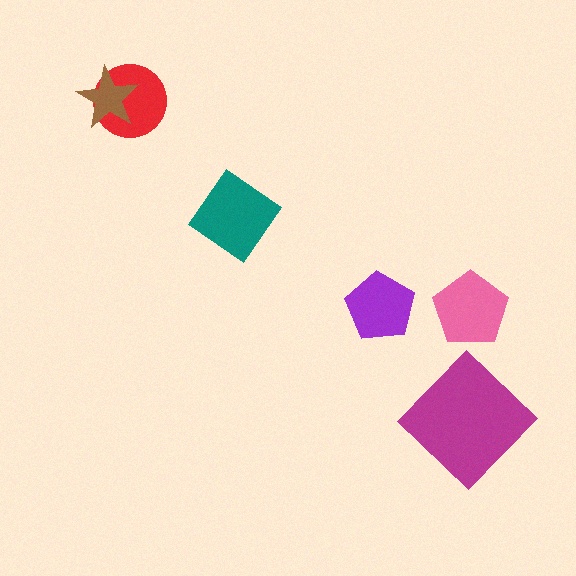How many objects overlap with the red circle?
1 object overlaps with the red circle.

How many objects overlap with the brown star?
1 object overlaps with the brown star.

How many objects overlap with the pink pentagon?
0 objects overlap with the pink pentagon.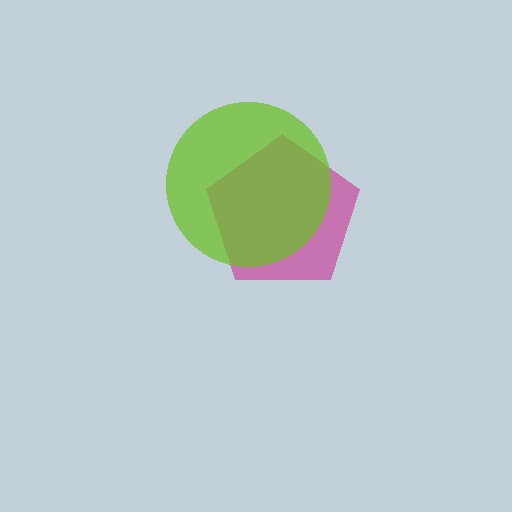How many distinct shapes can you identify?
There are 2 distinct shapes: a magenta pentagon, a lime circle.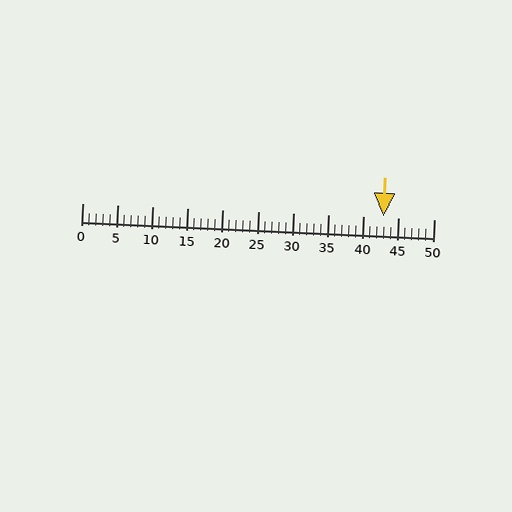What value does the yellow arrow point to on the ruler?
The yellow arrow points to approximately 43.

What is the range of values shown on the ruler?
The ruler shows values from 0 to 50.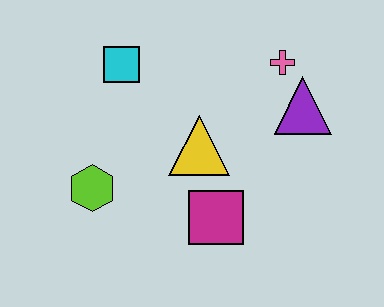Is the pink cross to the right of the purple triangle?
No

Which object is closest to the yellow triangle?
The magenta square is closest to the yellow triangle.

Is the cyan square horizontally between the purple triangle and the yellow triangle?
No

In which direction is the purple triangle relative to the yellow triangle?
The purple triangle is to the right of the yellow triangle.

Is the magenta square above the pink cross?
No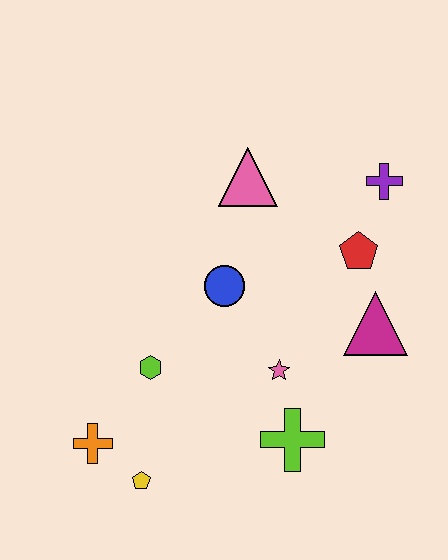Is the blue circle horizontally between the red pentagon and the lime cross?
No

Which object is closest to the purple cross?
The red pentagon is closest to the purple cross.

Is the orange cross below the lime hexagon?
Yes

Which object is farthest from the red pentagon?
The orange cross is farthest from the red pentagon.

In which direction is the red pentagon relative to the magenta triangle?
The red pentagon is above the magenta triangle.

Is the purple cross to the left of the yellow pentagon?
No